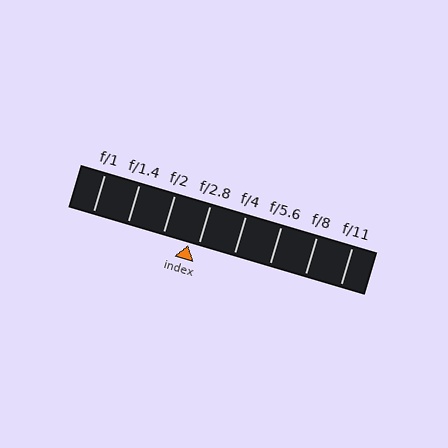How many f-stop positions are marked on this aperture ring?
There are 8 f-stop positions marked.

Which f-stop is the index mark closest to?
The index mark is closest to f/2.8.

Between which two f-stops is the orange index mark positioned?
The index mark is between f/2 and f/2.8.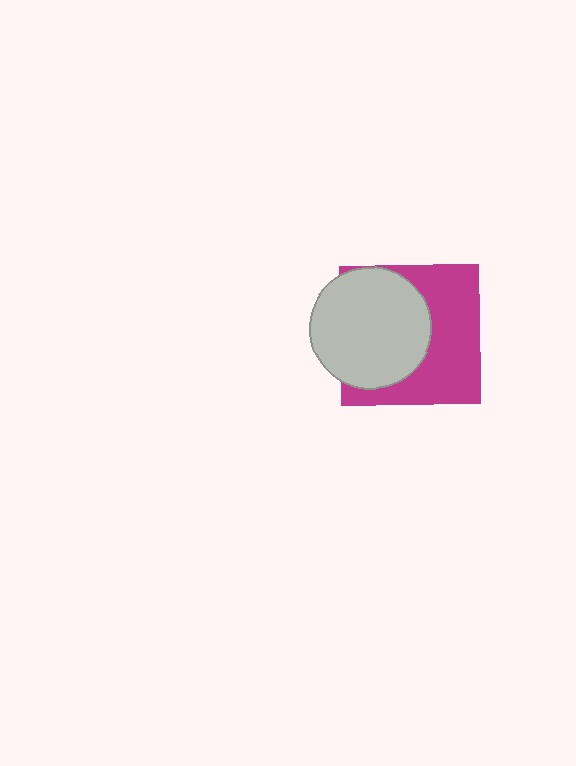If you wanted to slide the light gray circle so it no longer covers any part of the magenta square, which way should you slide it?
Slide it left — that is the most direct way to separate the two shapes.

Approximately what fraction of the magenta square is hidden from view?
Roughly 48% of the magenta square is hidden behind the light gray circle.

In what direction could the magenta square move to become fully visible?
The magenta square could move right. That would shift it out from behind the light gray circle entirely.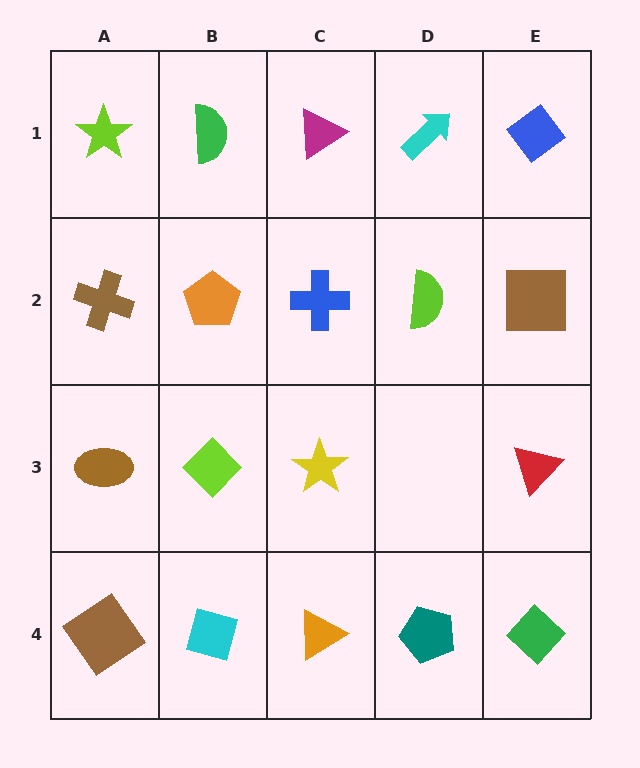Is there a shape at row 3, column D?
No, that cell is empty.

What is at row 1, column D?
A cyan arrow.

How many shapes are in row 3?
4 shapes.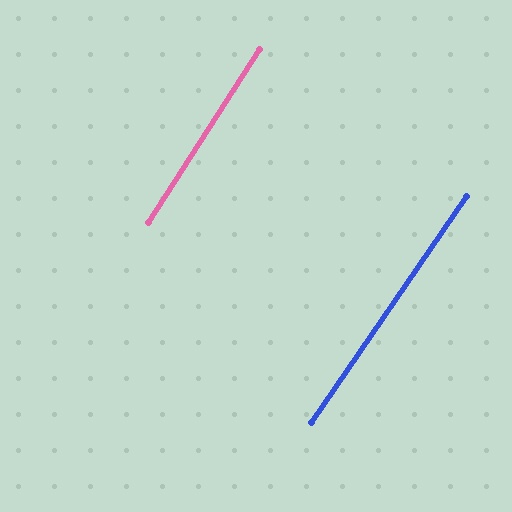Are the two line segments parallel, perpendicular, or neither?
Parallel — their directions differ by only 1.9°.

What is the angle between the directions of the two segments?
Approximately 2 degrees.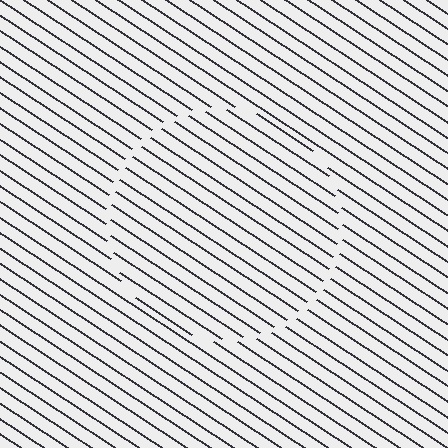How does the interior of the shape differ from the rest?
The interior of the shape contains the same grating, shifted by half a period — the contour is defined by the phase discontinuity where line-ends from the inner and outer gratings abut.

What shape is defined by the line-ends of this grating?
An illusory circle. The interior of the shape contains the same grating, shifted by half a period — the contour is defined by the phase discontinuity where line-ends from the inner and outer gratings abut.